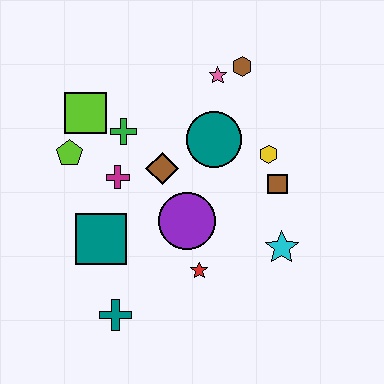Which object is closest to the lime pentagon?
The lime square is closest to the lime pentagon.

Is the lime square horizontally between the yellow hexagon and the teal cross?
No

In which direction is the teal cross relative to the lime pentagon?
The teal cross is below the lime pentagon.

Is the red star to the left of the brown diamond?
No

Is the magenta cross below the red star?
No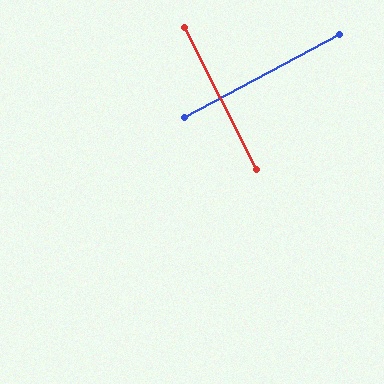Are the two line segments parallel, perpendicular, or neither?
Perpendicular — they meet at approximately 89°.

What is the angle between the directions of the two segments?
Approximately 89 degrees.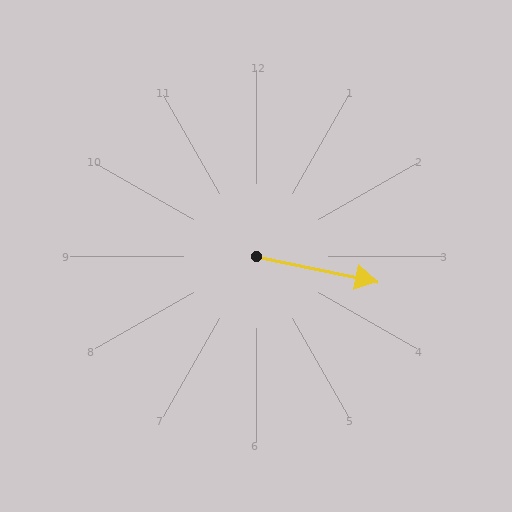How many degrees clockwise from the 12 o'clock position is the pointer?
Approximately 102 degrees.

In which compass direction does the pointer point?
East.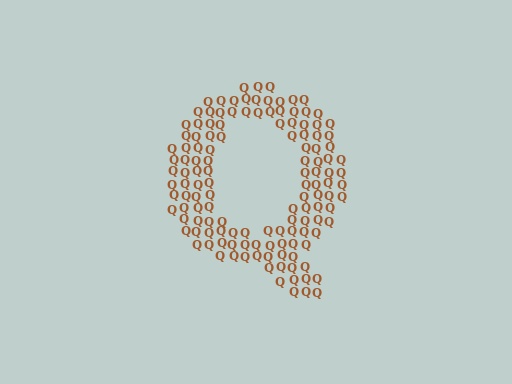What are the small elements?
The small elements are letter Q's.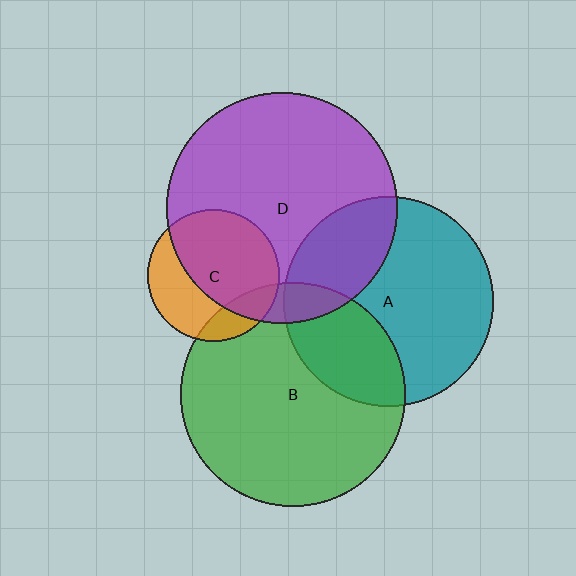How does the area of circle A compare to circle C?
Approximately 2.5 times.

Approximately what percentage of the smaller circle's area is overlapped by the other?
Approximately 10%.